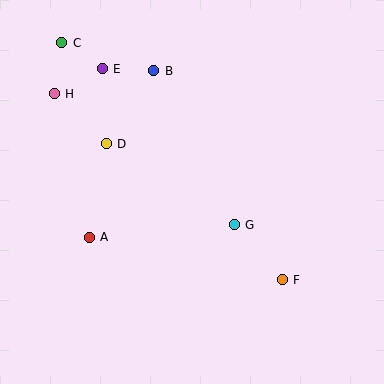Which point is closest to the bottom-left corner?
Point A is closest to the bottom-left corner.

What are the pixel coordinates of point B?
Point B is at (154, 71).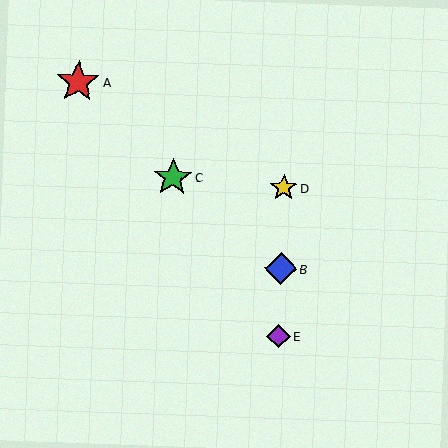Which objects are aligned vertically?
Objects B, D, E are aligned vertically.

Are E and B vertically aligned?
Yes, both are at x≈278.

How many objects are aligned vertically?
3 objects (B, D, E) are aligned vertically.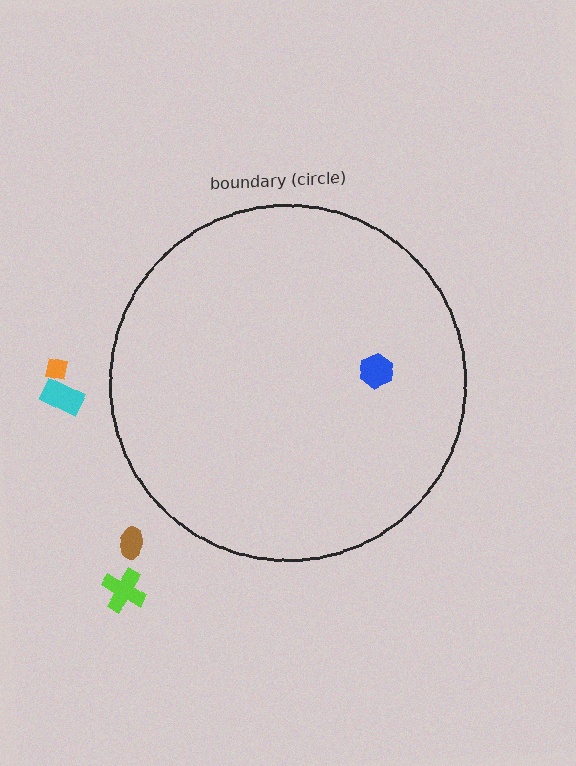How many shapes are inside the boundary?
1 inside, 4 outside.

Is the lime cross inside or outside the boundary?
Outside.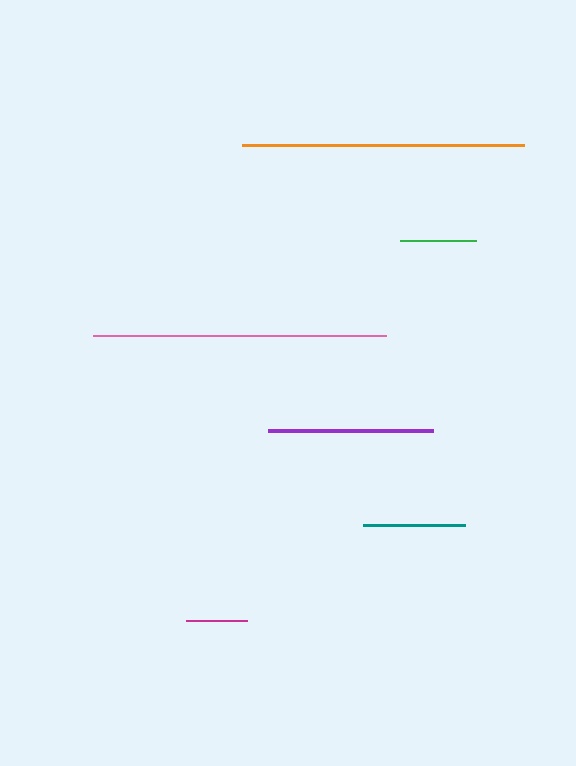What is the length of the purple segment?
The purple segment is approximately 165 pixels long.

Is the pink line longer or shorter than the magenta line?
The pink line is longer than the magenta line.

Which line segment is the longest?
The pink line is the longest at approximately 293 pixels.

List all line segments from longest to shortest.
From longest to shortest: pink, orange, purple, teal, green, magenta.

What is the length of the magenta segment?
The magenta segment is approximately 60 pixels long.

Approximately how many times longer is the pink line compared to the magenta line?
The pink line is approximately 4.8 times the length of the magenta line.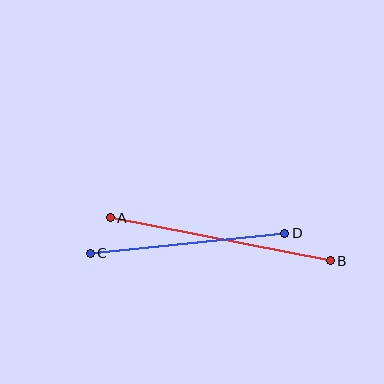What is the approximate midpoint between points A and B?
The midpoint is at approximately (220, 239) pixels.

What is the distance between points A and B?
The distance is approximately 224 pixels.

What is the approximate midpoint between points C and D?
The midpoint is at approximately (187, 243) pixels.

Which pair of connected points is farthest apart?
Points A and B are farthest apart.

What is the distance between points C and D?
The distance is approximately 195 pixels.